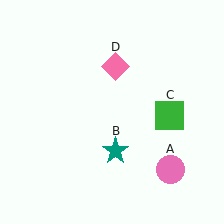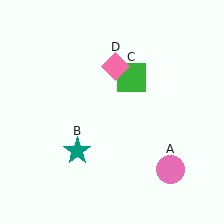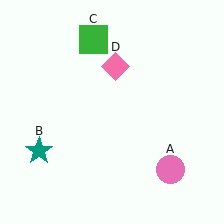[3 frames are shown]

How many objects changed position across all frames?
2 objects changed position: teal star (object B), green square (object C).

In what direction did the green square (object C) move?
The green square (object C) moved up and to the left.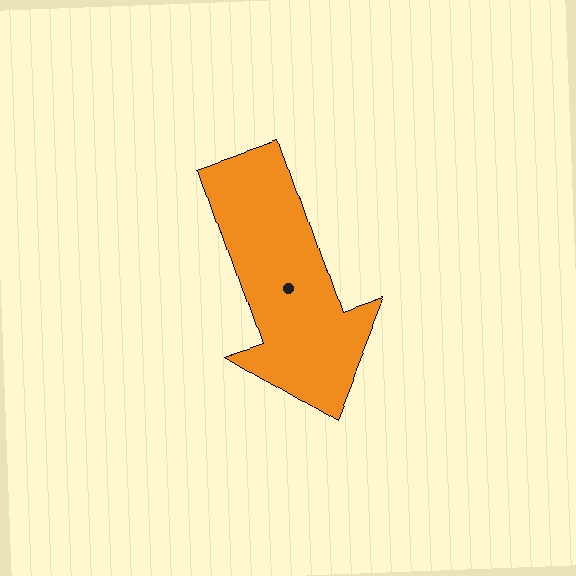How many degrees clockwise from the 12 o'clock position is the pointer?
Approximately 161 degrees.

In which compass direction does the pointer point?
South.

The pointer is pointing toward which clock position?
Roughly 5 o'clock.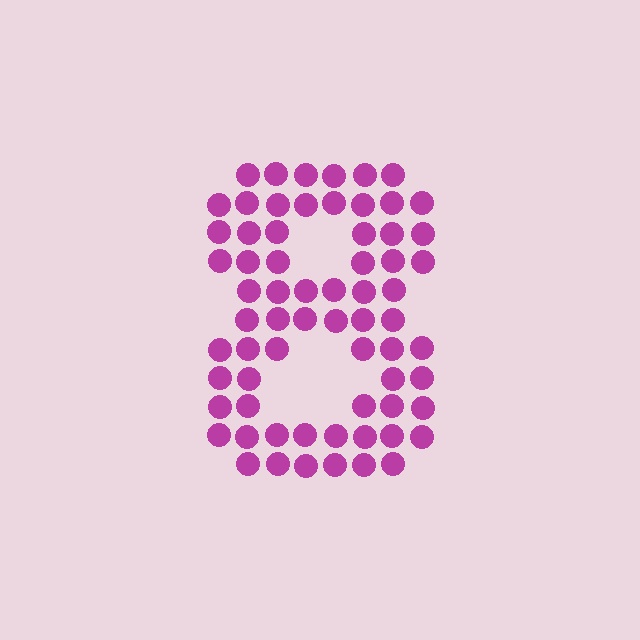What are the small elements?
The small elements are circles.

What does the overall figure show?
The overall figure shows the digit 8.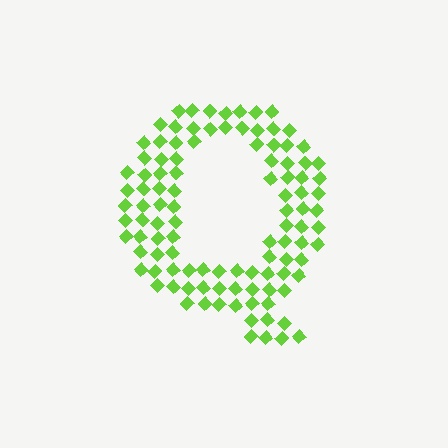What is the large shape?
The large shape is the letter Q.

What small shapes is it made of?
It is made of small diamonds.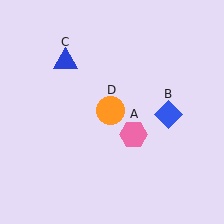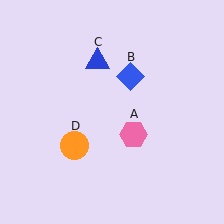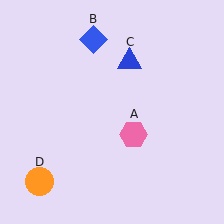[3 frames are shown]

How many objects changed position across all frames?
3 objects changed position: blue diamond (object B), blue triangle (object C), orange circle (object D).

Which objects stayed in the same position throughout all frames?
Pink hexagon (object A) remained stationary.